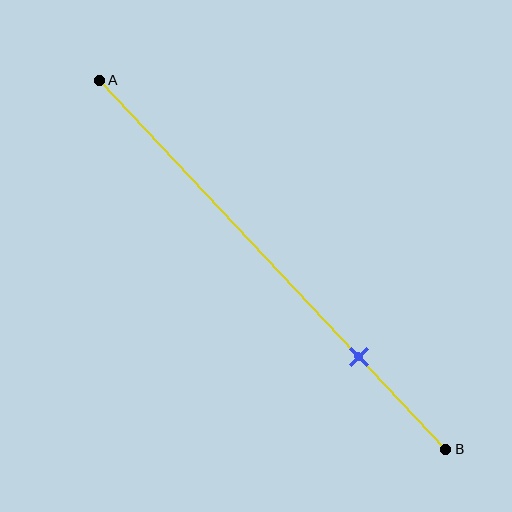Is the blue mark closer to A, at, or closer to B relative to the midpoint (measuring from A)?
The blue mark is closer to point B than the midpoint of segment AB.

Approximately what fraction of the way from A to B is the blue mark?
The blue mark is approximately 75% of the way from A to B.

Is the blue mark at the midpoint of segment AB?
No, the mark is at about 75% from A, not at the 50% midpoint.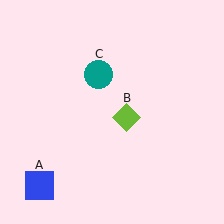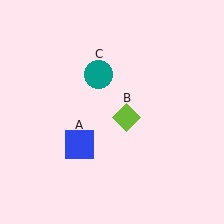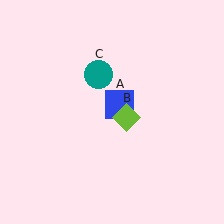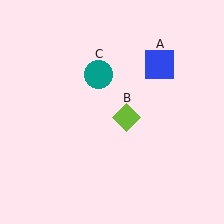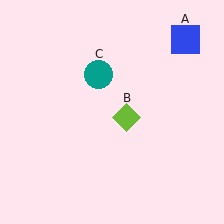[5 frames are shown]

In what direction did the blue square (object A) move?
The blue square (object A) moved up and to the right.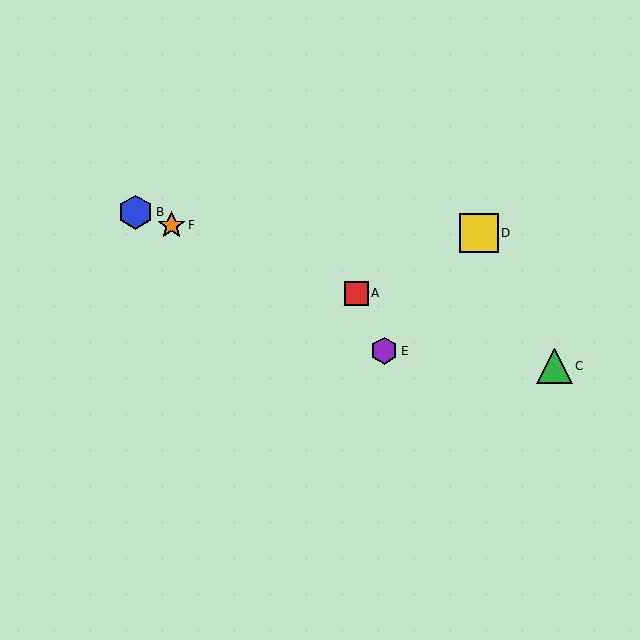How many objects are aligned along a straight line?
4 objects (A, B, C, F) are aligned along a straight line.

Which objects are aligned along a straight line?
Objects A, B, C, F are aligned along a straight line.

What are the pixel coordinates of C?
Object C is at (554, 366).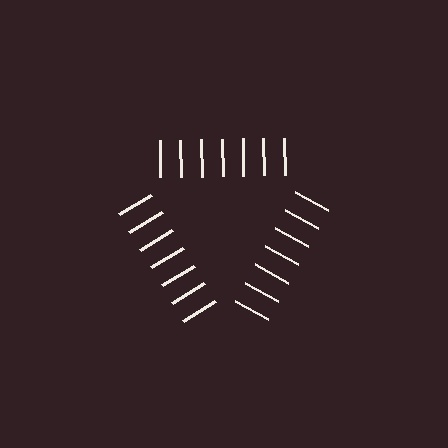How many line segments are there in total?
21 — 7 along each of the 3 edges.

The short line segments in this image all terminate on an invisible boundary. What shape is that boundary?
An illusory triangle — the line segments terminate on its edges but no continuous stroke is drawn.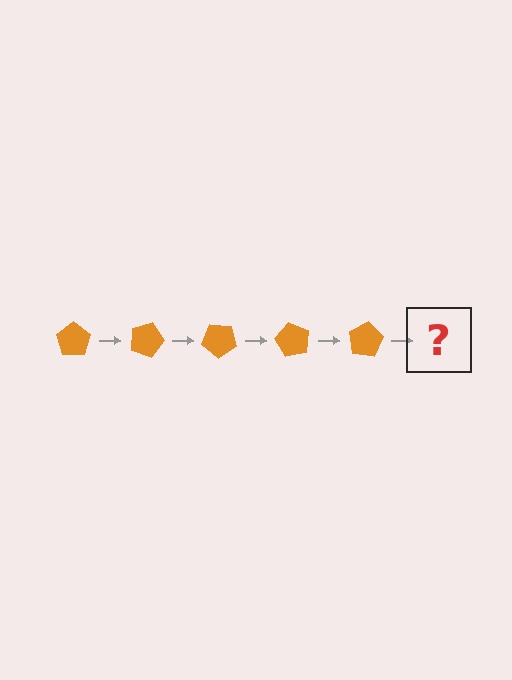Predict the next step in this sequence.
The next step is an orange pentagon rotated 100 degrees.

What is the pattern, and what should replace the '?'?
The pattern is that the pentagon rotates 20 degrees each step. The '?' should be an orange pentagon rotated 100 degrees.